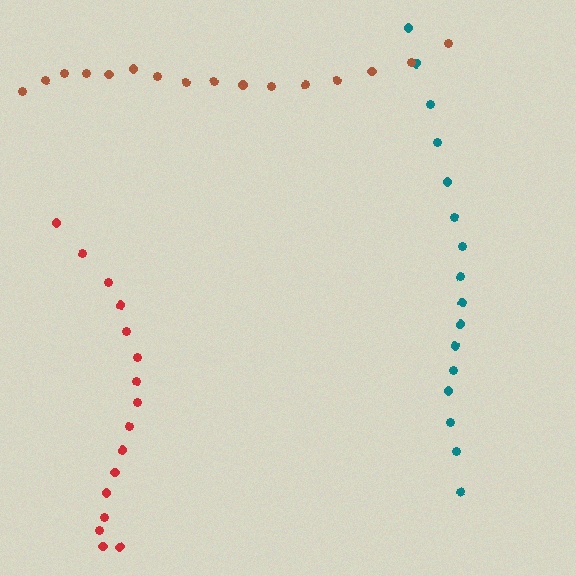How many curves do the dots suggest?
There are 3 distinct paths.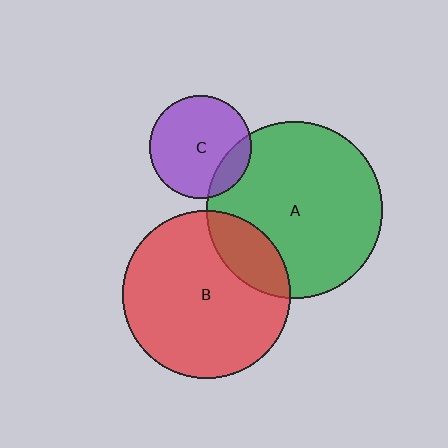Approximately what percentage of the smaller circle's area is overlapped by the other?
Approximately 15%.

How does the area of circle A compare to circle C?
Approximately 3.0 times.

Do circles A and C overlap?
Yes.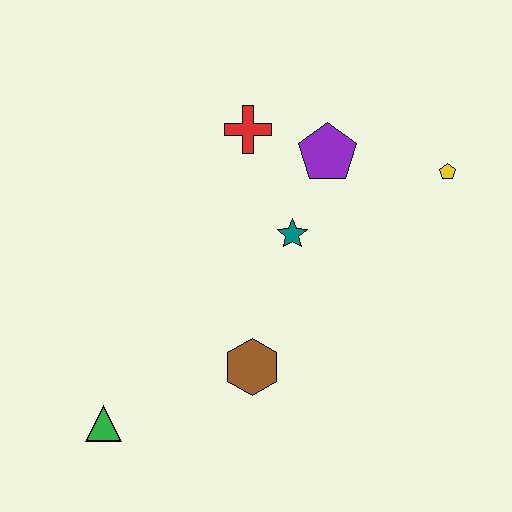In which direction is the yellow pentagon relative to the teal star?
The yellow pentagon is to the right of the teal star.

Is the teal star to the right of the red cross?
Yes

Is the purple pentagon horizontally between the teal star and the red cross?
No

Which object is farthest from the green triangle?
The yellow pentagon is farthest from the green triangle.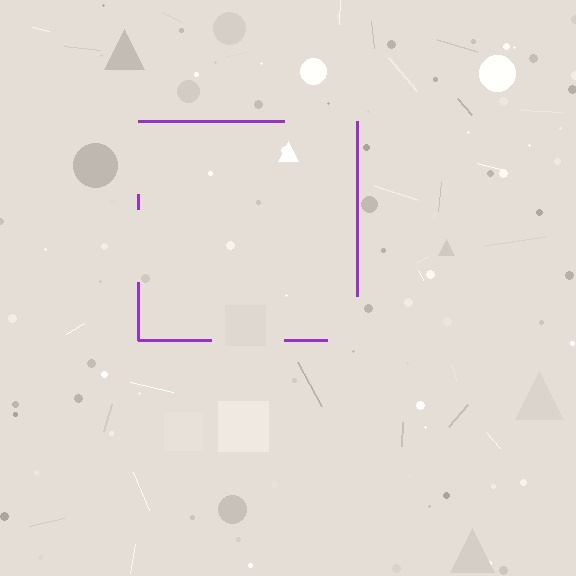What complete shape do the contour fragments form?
The contour fragments form a square.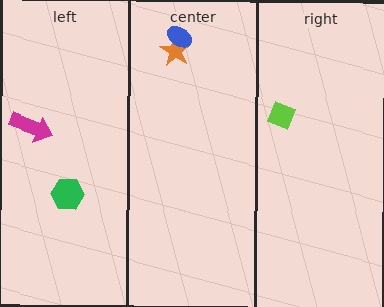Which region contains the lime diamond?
The right region.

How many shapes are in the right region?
1.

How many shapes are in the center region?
2.